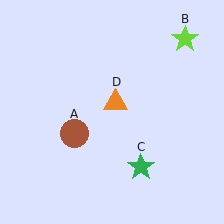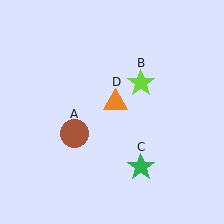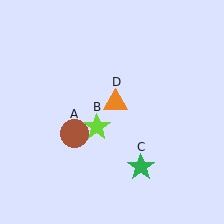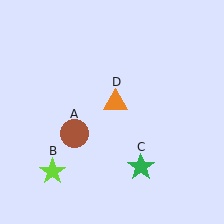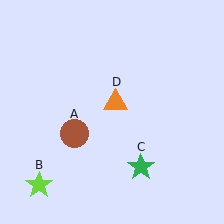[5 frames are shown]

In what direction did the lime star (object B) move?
The lime star (object B) moved down and to the left.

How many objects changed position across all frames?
1 object changed position: lime star (object B).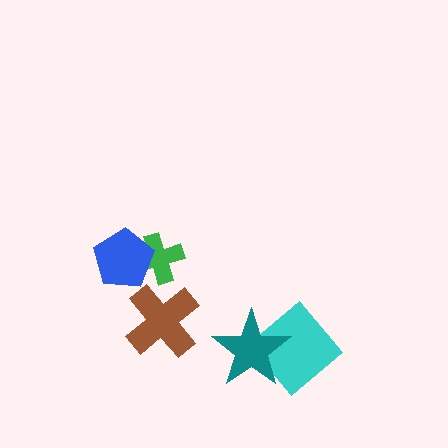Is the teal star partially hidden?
No, no other shape covers it.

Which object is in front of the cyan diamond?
The teal star is in front of the cyan diamond.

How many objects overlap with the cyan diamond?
1 object overlaps with the cyan diamond.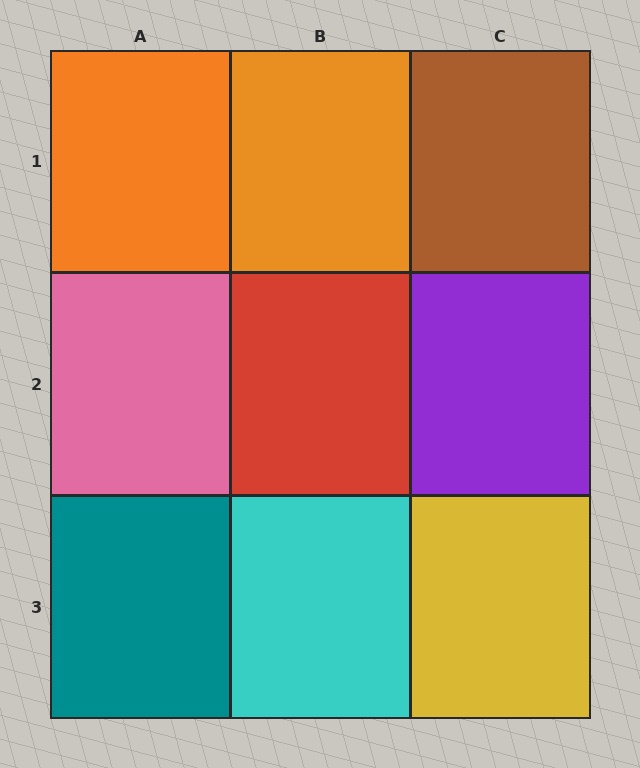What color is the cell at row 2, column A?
Pink.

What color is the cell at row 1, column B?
Orange.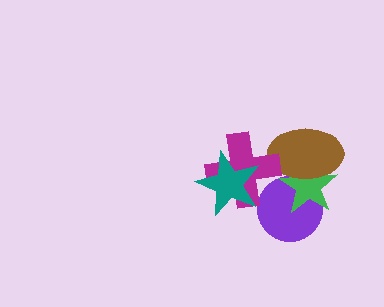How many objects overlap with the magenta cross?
3 objects overlap with the magenta cross.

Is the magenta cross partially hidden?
Yes, it is partially covered by another shape.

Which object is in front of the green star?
The brown ellipse is in front of the green star.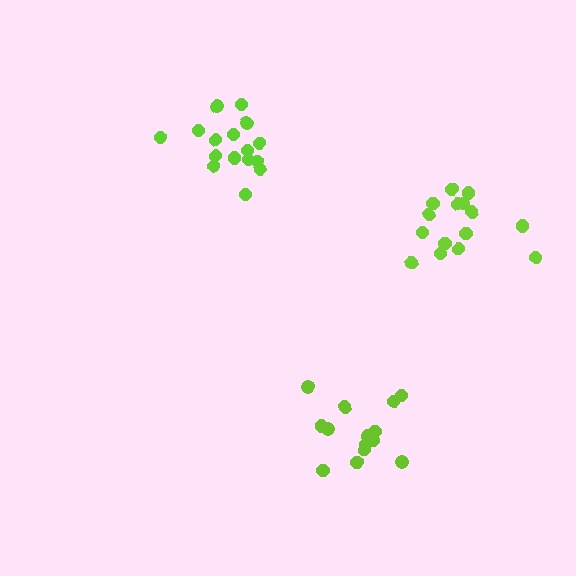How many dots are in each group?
Group 1: 15 dots, Group 2: 16 dots, Group 3: 15 dots (46 total).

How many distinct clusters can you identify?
There are 3 distinct clusters.